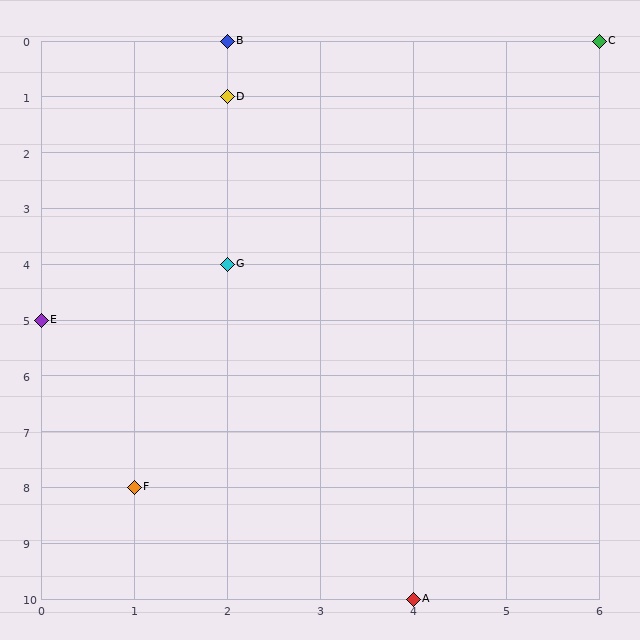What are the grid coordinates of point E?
Point E is at grid coordinates (0, 5).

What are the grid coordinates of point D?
Point D is at grid coordinates (2, 1).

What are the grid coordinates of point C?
Point C is at grid coordinates (6, 0).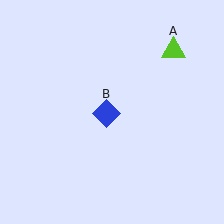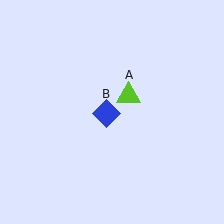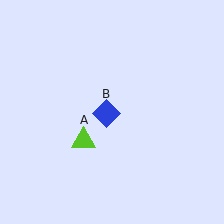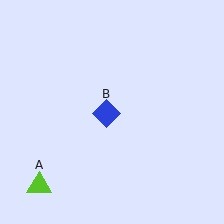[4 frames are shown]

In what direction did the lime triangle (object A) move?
The lime triangle (object A) moved down and to the left.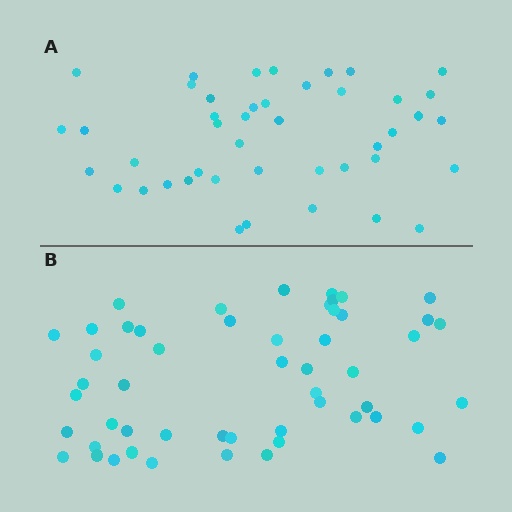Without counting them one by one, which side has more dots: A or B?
Region B (the bottom region) has more dots.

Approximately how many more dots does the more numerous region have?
Region B has roughly 8 or so more dots than region A.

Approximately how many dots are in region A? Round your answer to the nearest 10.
About 40 dots. (The exact count is 44, which rounds to 40.)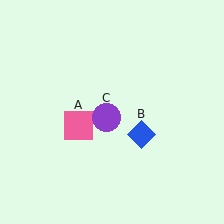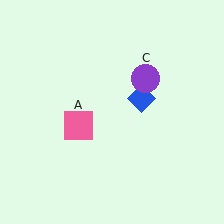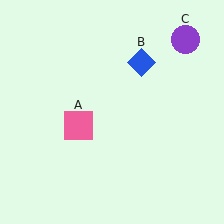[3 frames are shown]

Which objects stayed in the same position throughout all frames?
Pink square (object A) remained stationary.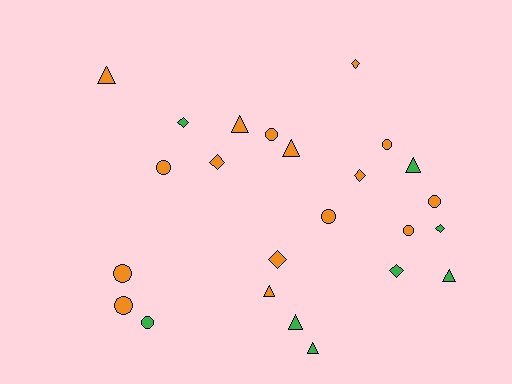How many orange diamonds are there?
There are 4 orange diamonds.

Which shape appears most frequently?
Circle, with 9 objects.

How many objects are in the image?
There are 24 objects.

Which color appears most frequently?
Orange, with 16 objects.